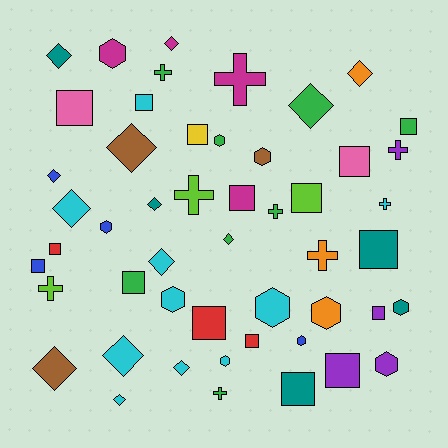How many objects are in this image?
There are 50 objects.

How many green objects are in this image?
There are 8 green objects.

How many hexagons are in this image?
There are 11 hexagons.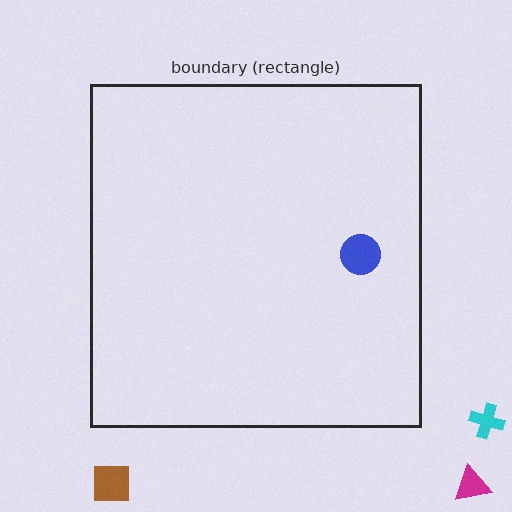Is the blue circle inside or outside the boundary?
Inside.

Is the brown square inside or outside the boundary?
Outside.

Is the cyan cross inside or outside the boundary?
Outside.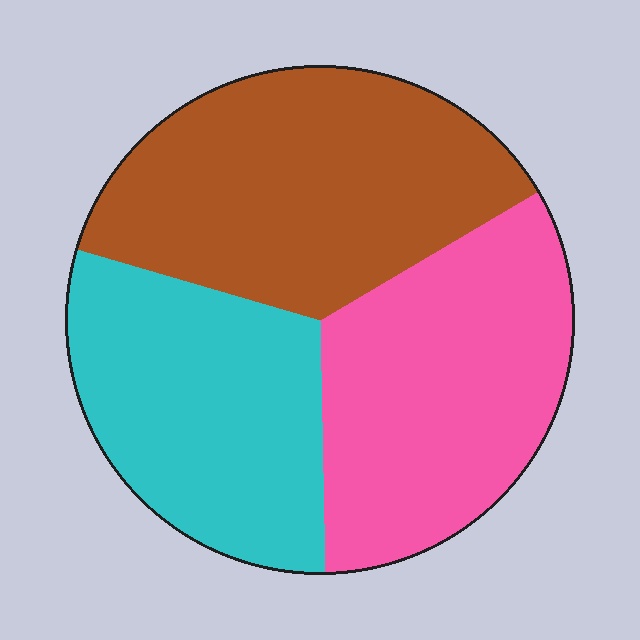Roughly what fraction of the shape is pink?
Pink covers 33% of the shape.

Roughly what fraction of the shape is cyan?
Cyan covers about 30% of the shape.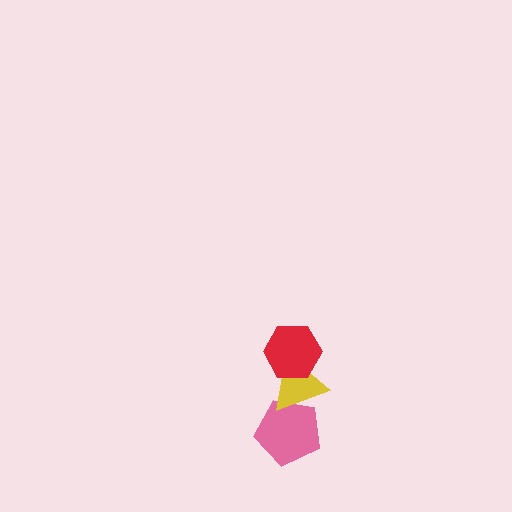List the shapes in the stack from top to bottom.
From top to bottom: the red hexagon, the yellow triangle, the pink pentagon.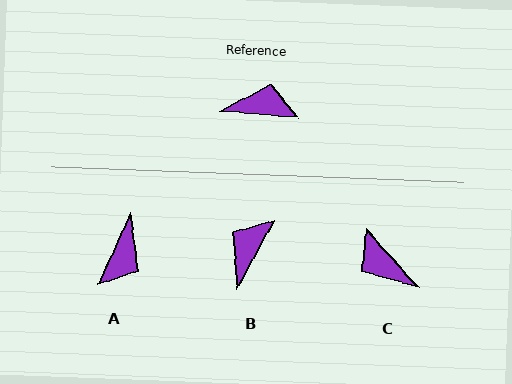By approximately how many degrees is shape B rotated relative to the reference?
Approximately 66 degrees counter-clockwise.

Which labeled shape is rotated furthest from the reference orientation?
C, about 137 degrees away.